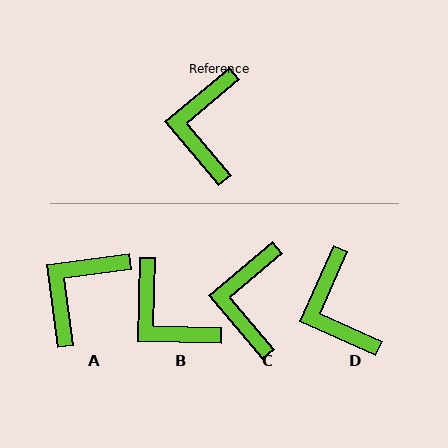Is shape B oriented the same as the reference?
No, it is off by about 48 degrees.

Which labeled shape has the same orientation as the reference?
C.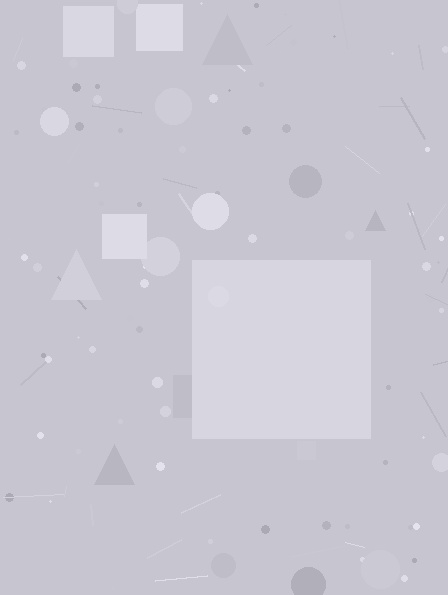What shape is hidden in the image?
A square is hidden in the image.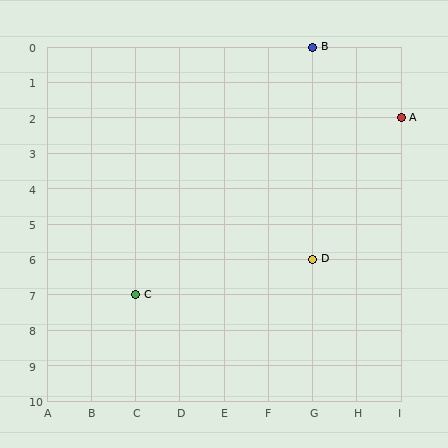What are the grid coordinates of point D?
Point D is at grid coordinates (G, 6).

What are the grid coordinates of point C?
Point C is at grid coordinates (C, 7).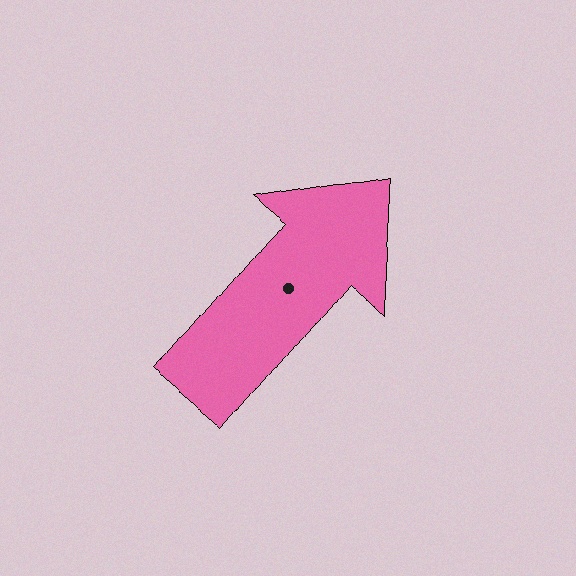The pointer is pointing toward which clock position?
Roughly 1 o'clock.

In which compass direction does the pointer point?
Northeast.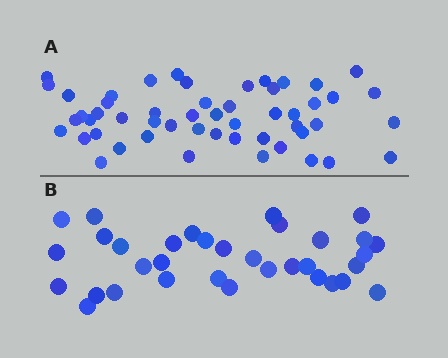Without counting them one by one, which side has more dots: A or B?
Region A (the top region) has more dots.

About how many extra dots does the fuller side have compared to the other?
Region A has approximately 20 more dots than region B.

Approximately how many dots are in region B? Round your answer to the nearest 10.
About 30 dots. (The exact count is 34, which rounds to 30.)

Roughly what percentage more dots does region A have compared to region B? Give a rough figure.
About 55% more.